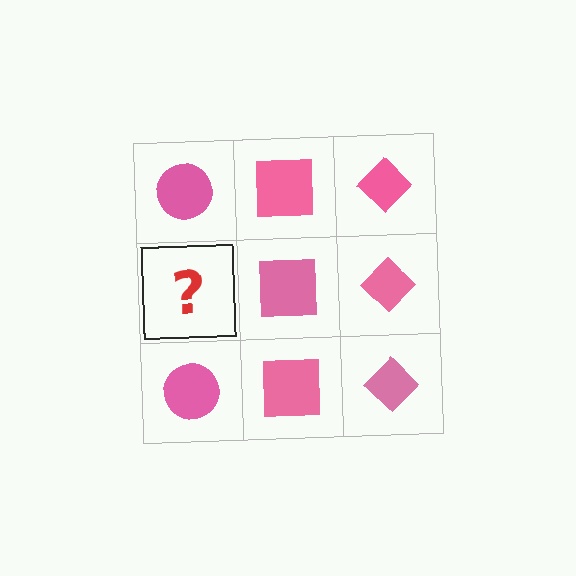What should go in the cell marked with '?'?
The missing cell should contain a pink circle.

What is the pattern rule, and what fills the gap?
The rule is that each column has a consistent shape. The gap should be filled with a pink circle.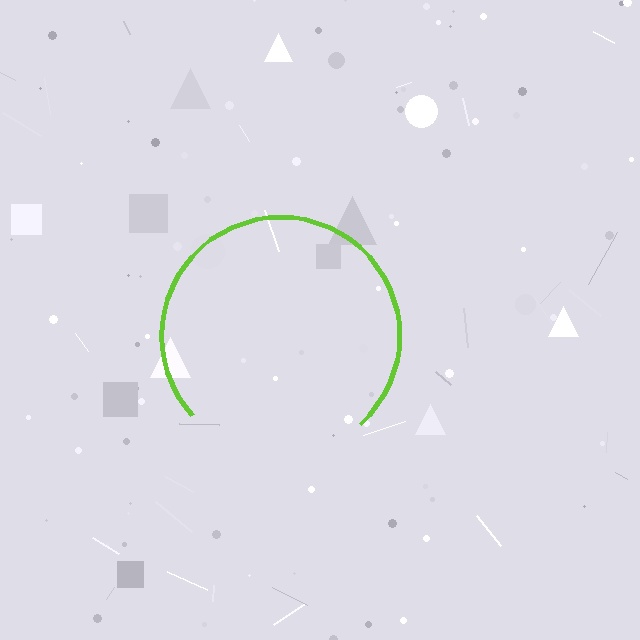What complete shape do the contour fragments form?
The contour fragments form a circle.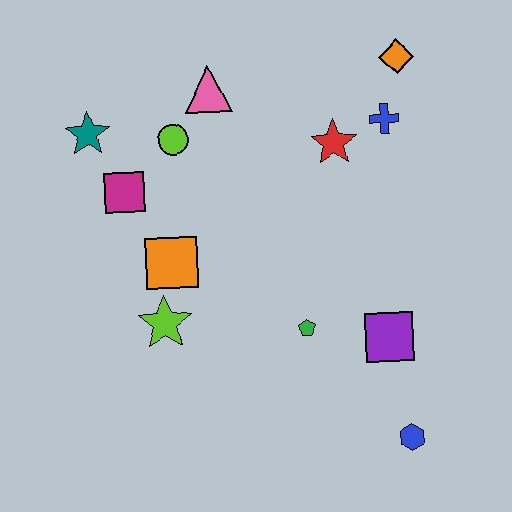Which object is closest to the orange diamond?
The blue cross is closest to the orange diamond.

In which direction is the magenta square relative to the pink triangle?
The magenta square is below the pink triangle.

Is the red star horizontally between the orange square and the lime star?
No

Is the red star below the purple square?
No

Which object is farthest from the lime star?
The orange diamond is farthest from the lime star.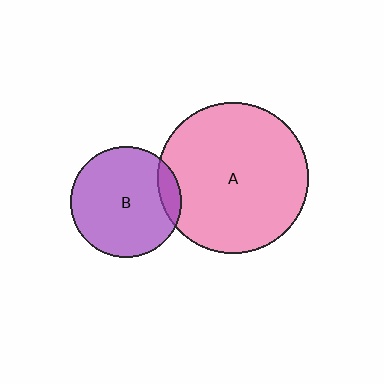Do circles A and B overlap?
Yes.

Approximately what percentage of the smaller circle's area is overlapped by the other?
Approximately 10%.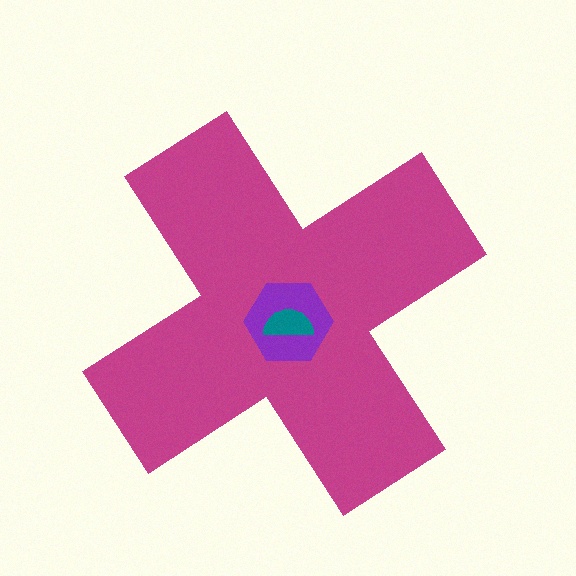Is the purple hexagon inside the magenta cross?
Yes.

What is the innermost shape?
The teal semicircle.